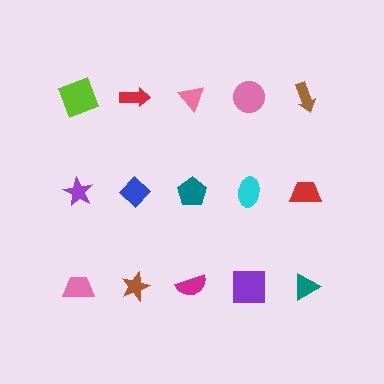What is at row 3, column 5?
A teal triangle.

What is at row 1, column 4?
A pink circle.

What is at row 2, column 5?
A red trapezoid.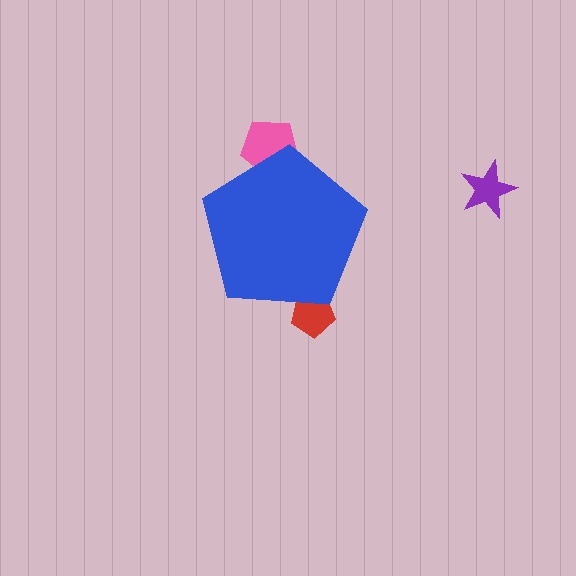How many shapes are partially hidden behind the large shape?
2 shapes are partially hidden.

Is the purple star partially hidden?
No, the purple star is fully visible.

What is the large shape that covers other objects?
A blue pentagon.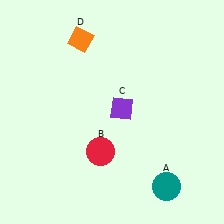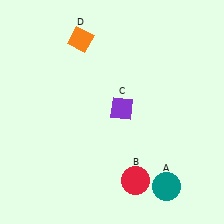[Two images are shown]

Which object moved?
The red circle (B) moved right.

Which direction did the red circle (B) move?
The red circle (B) moved right.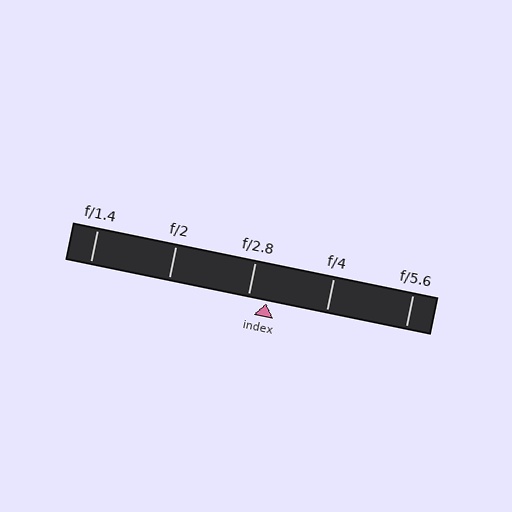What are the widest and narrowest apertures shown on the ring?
The widest aperture shown is f/1.4 and the narrowest is f/5.6.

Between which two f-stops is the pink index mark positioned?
The index mark is between f/2.8 and f/4.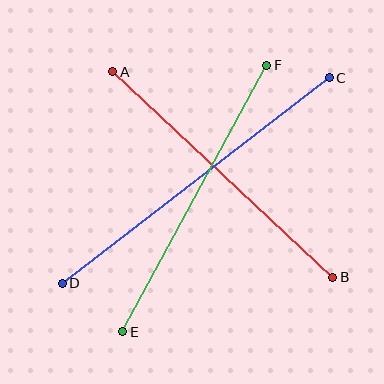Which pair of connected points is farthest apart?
Points C and D are farthest apart.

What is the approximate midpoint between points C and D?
The midpoint is at approximately (196, 180) pixels.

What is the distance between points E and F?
The distance is approximately 303 pixels.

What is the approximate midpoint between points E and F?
The midpoint is at approximately (195, 199) pixels.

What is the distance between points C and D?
The distance is approximately 337 pixels.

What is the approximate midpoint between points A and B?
The midpoint is at approximately (223, 175) pixels.